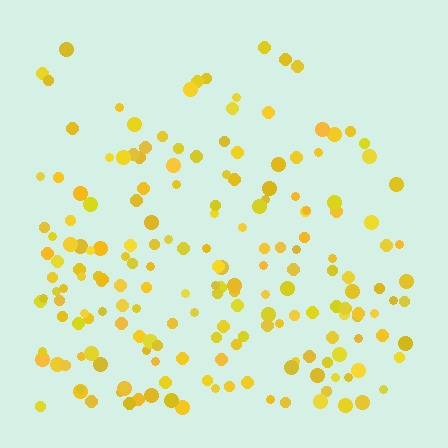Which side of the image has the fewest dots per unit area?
The top.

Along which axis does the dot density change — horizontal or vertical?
Vertical.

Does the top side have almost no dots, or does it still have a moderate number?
Still a moderate number, just noticeably fewer than the bottom.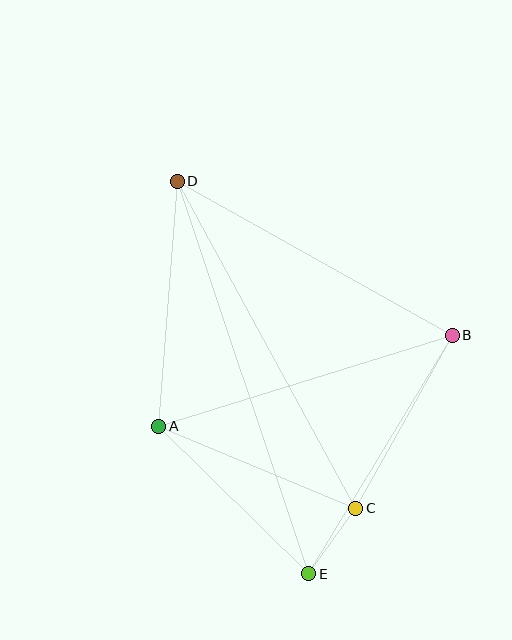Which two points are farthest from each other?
Points D and E are farthest from each other.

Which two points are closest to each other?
Points C and E are closest to each other.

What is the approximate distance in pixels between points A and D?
The distance between A and D is approximately 246 pixels.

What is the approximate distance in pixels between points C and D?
The distance between C and D is approximately 373 pixels.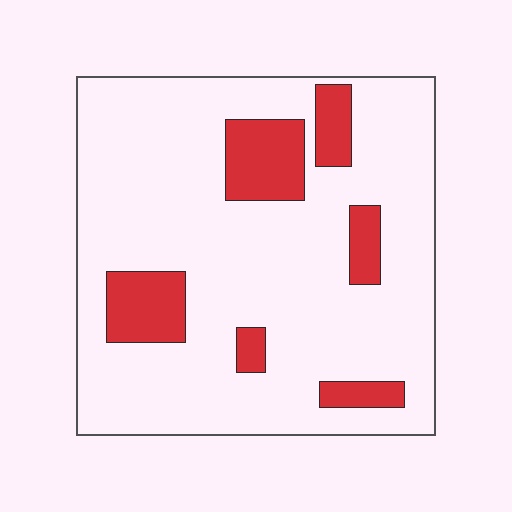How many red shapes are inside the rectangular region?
6.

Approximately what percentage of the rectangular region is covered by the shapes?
Approximately 15%.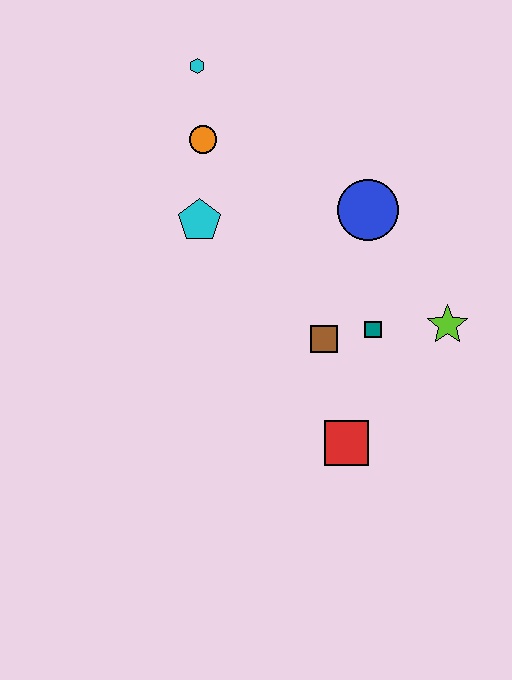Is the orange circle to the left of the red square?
Yes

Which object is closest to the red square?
The brown square is closest to the red square.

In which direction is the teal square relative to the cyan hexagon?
The teal square is below the cyan hexagon.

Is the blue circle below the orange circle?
Yes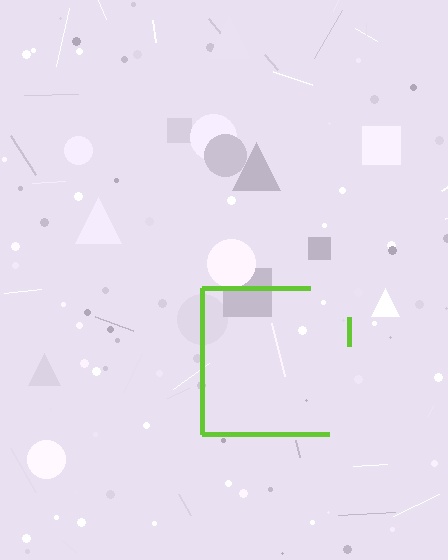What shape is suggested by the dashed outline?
The dashed outline suggests a square.